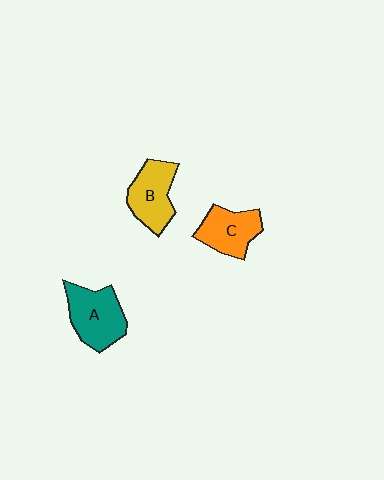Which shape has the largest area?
Shape A (teal).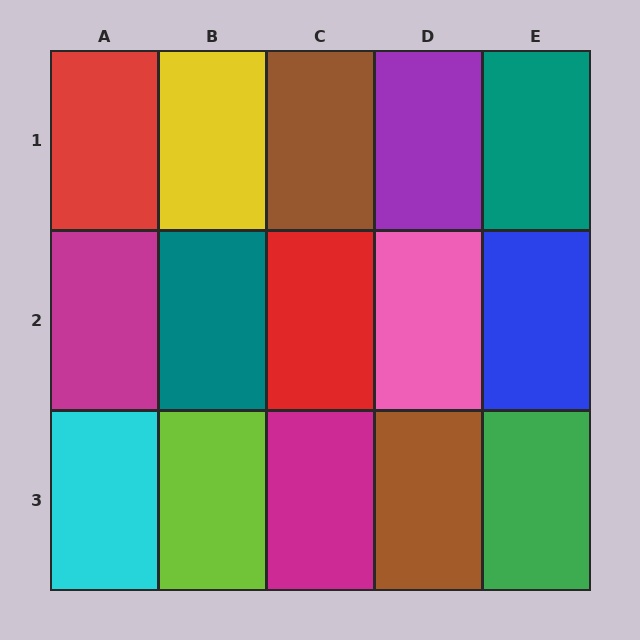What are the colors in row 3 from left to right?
Cyan, lime, magenta, brown, green.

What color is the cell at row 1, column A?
Red.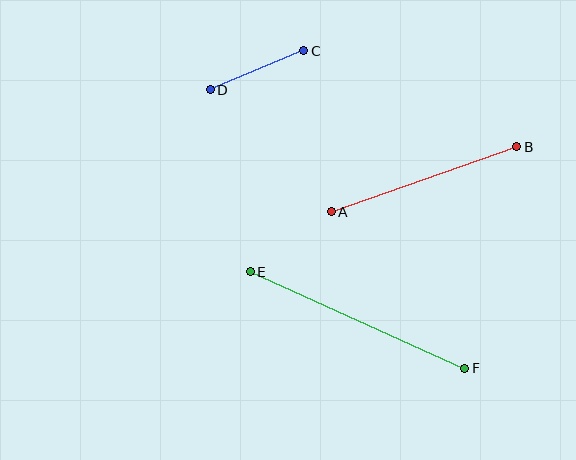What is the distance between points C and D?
The distance is approximately 101 pixels.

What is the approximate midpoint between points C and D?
The midpoint is at approximately (257, 70) pixels.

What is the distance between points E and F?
The distance is approximately 235 pixels.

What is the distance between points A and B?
The distance is approximately 196 pixels.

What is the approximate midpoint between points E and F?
The midpoint is at approximately (358, 320) pixels.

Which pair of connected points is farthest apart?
Points E and F are farthest apart.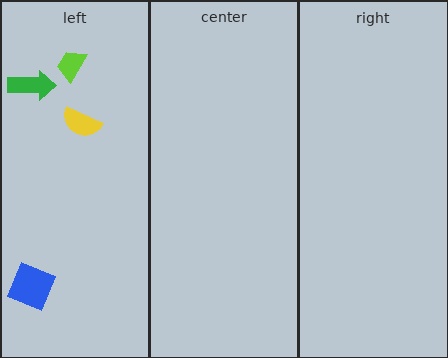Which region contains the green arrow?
The left region.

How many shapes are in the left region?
4.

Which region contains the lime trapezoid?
The left region.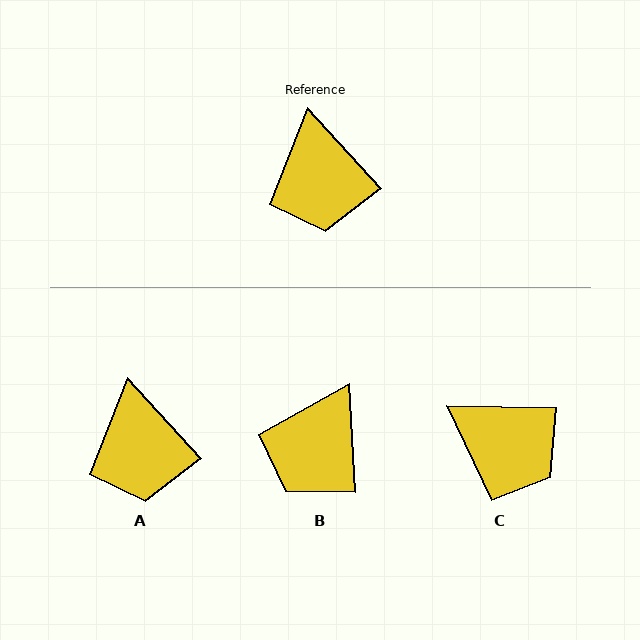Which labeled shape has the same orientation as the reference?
A.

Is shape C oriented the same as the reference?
No, it is off by about 47 degrees.